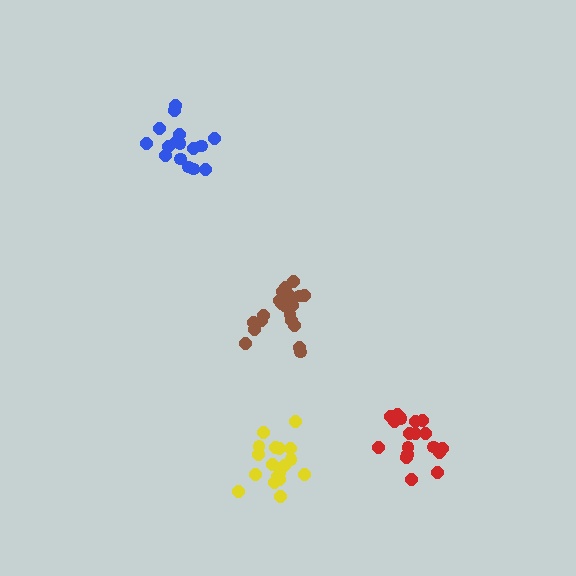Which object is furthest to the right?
The red cluster is rightmost.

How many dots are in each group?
Group 1: 17 dots, Group 2: 20 dots, Group 3: 18 dots, Group 4: 18 dots (73 total).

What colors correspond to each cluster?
The clusters are colored: blue, brown, yellow, red.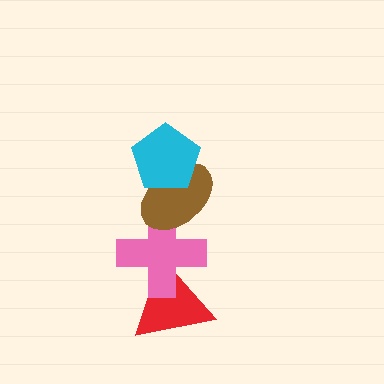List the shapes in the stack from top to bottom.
From top to bottom: the cyan pentagon, the brown ellipse, the pink cross, the red triangle.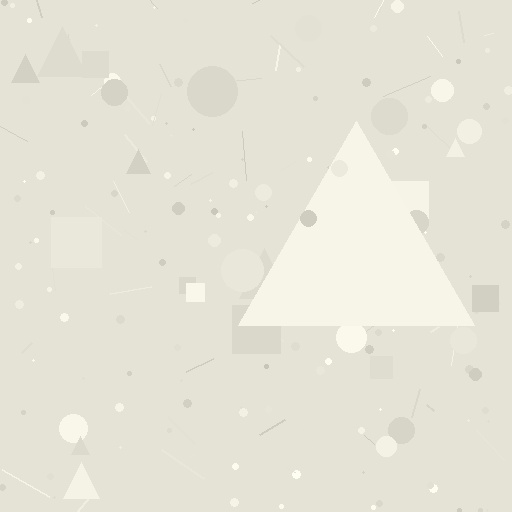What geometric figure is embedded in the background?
A triangle is embedded in the background.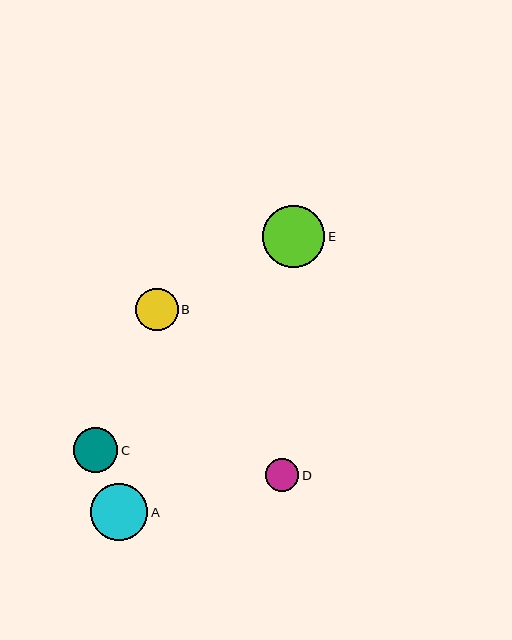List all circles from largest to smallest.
From largest to smallest: E, A, C, B, D.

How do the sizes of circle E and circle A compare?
Circle E and circle A are approximately the same size.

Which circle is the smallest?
Circle D is the smallest with a size of approximately 33 pixels.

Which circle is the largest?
Circle E is the largest with a size of approximately 62 pixels.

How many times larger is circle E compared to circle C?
Circle E is approximately 1.4 times the size of circle C.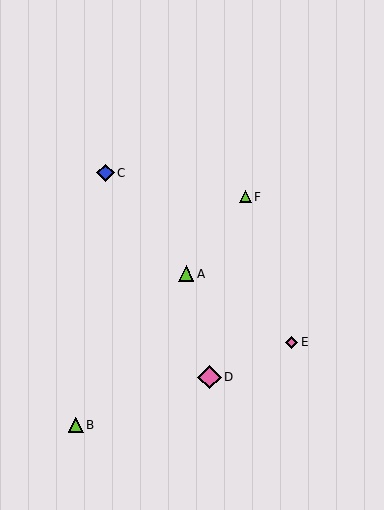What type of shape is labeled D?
Shape D is a pink diamond.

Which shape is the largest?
The pink diamond (labeled D) is the largest.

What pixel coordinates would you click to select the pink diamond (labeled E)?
Click at (291, 342) to select the pink diamond E.